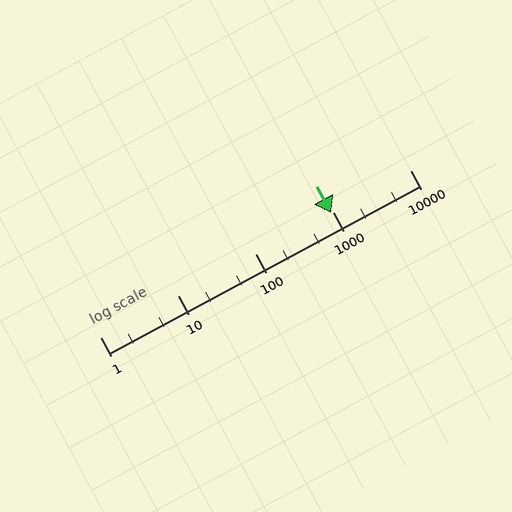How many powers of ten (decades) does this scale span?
The scale spans 4 decades, from 1 to 10000.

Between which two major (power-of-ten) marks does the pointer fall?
The pointer is between 100 and 1000.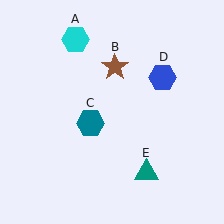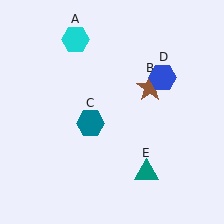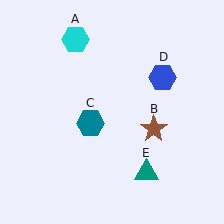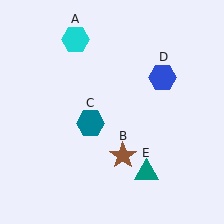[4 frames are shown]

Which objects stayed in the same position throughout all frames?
Cyan hexagon (object A) and teal hexagon (object C) and blue hexagon (object D) and teal triangle (object E) remained stationary.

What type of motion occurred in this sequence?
The brown star (object B) rotated clockwise around the center of the scene.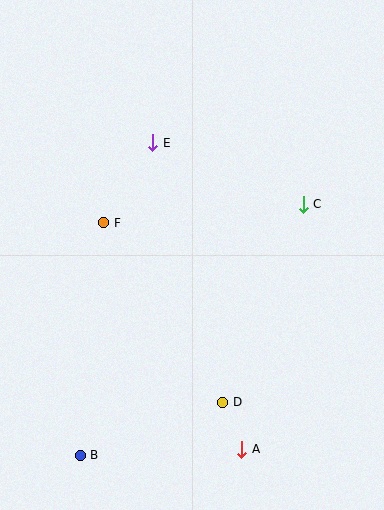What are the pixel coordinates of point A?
Point A is at (242, 449).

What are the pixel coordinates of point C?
Point C is at (303, 204).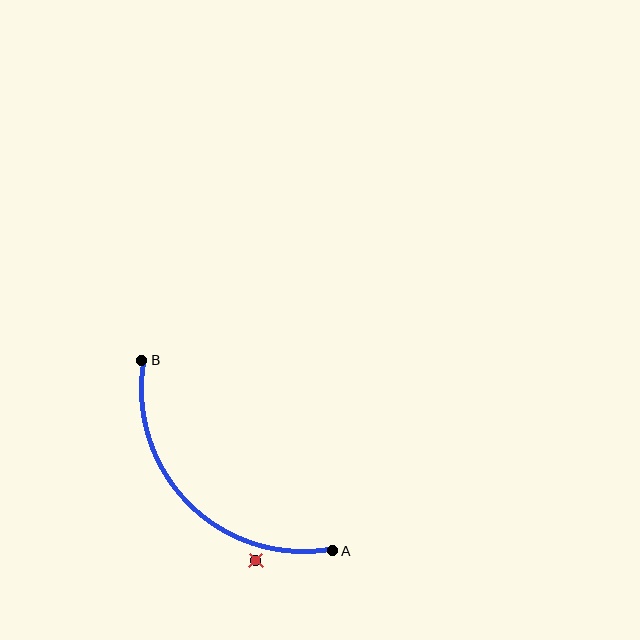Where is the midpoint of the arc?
The arc midpoint is the point on the curve farthest from the straight line joining A and B. It sits below and to the left of that line.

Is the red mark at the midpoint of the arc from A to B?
No — the red mark does not lie on the arc at all. It sits slightly outside the curve.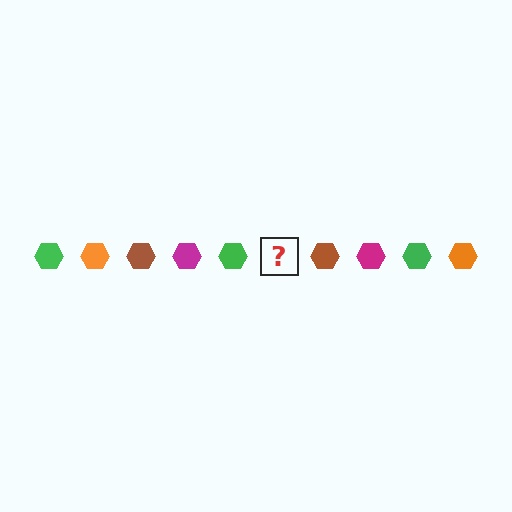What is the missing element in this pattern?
The missing element is an orange hexagon.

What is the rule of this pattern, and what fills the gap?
The rule is that the pattern cycles through green, orange, brown, magenta hexagons. The gap should be filled with an orange hexagon.